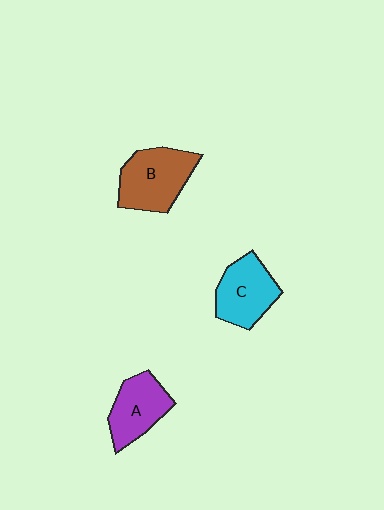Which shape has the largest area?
Shape B (brown).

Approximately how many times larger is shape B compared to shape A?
Approximately 1.3 times.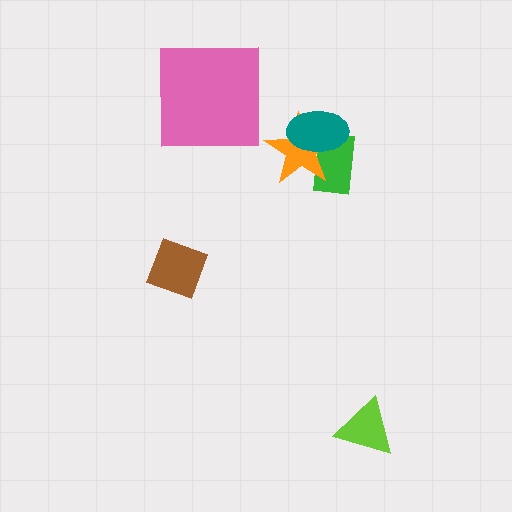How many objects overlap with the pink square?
0 objects overlap with the pink square.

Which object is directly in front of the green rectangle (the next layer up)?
The orange star is directly in front of the green rectangle.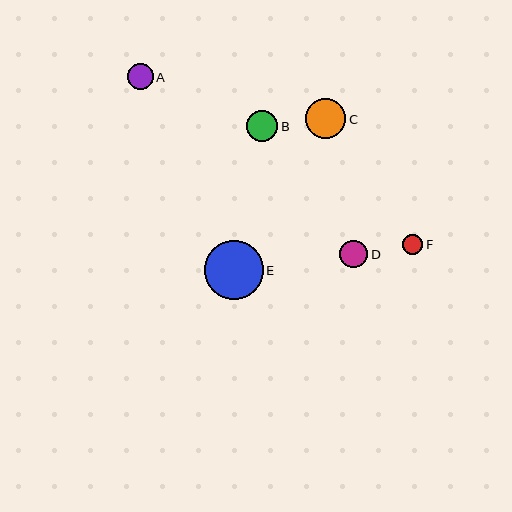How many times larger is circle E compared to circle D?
Circle E is approximately 2.1 times the size of circle D.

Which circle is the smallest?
Circle F is the smallest with a size of approximately 20 pixels.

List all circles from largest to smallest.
From largest to smallest: E, C, B, D, A, F.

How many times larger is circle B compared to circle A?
Circle B is approximately 1.2 times the size of circle A.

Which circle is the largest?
Circle E is the largest with a size of approximately 59 pixels.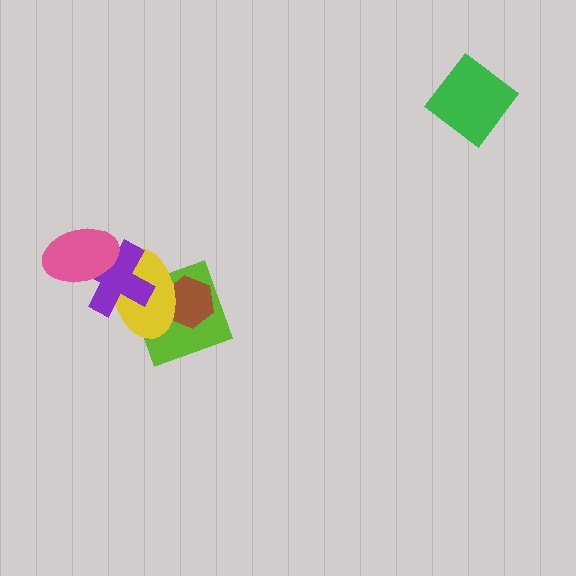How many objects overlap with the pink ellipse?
2 objects overlap with the pink ellipse.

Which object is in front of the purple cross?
The pink ellipse is in front of the purple cross.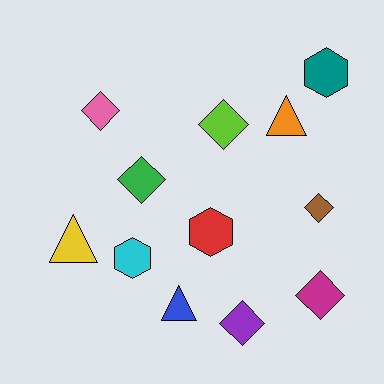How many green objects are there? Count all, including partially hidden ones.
There is 1 green object.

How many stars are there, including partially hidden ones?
There are no stars.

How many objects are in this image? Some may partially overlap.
There are 12 objects.